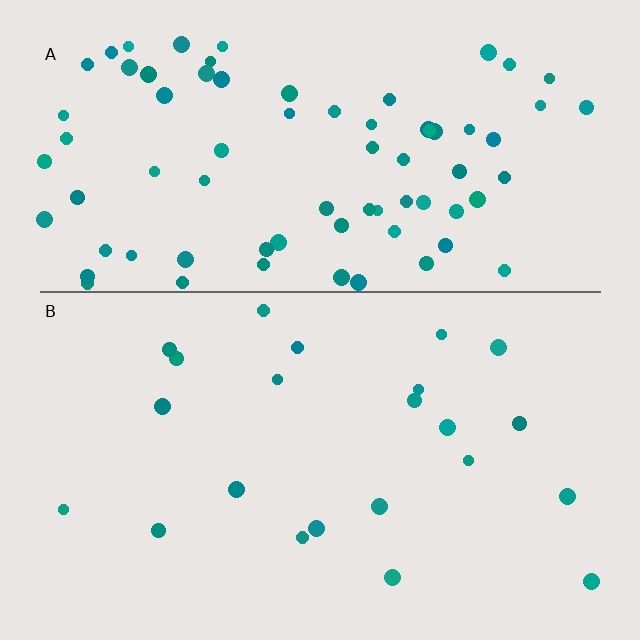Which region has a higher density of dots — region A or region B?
A (the top).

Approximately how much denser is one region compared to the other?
Approximately 3.5× — region A over region B.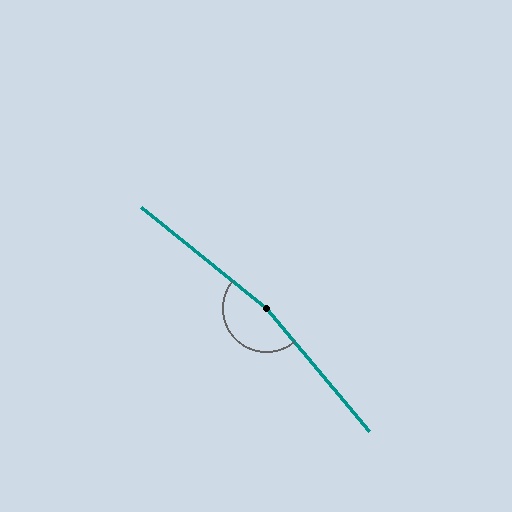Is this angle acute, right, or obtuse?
It is obtuse.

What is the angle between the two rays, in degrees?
Approximately 169 degrees.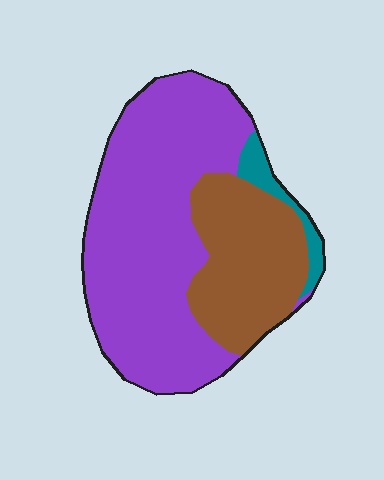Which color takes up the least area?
Teal, at roughly 5%.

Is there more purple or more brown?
Purple.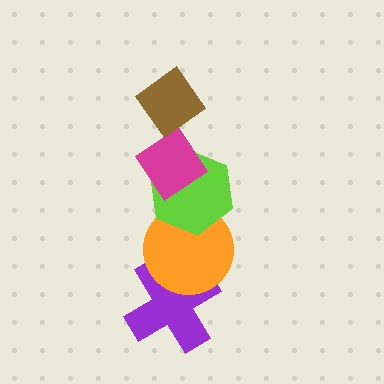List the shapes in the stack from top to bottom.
From top to bottom: the brown diamond, the magenta diamond, the lime hexagon, the orange circle, the purple cross.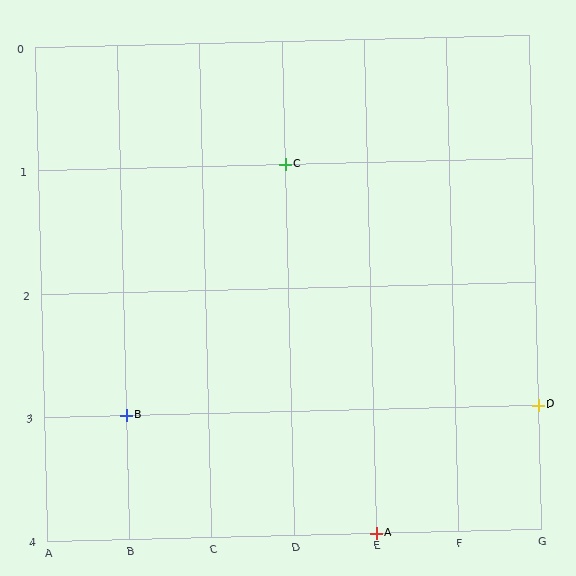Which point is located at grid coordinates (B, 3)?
Point B is at (B, 3).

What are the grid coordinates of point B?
Point B is at grid coordinates (B, 3).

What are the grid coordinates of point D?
Point D is at grid coordinates (G, 3).